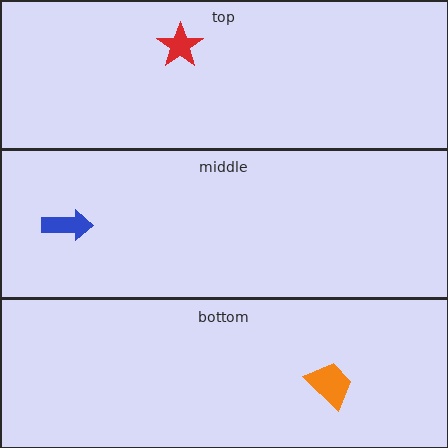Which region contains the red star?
The top region.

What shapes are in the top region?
The red star.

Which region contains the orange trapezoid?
The bottom region.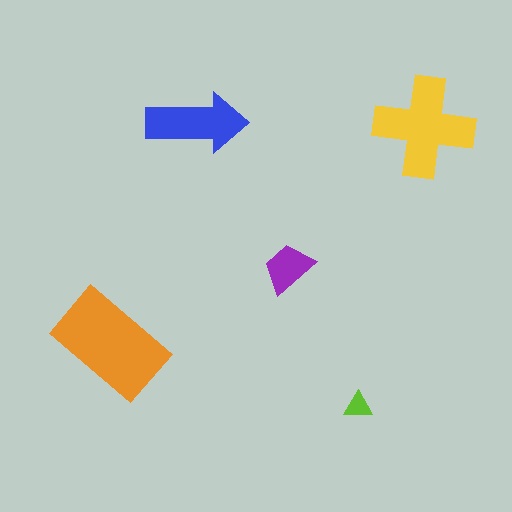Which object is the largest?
The orange rectangle.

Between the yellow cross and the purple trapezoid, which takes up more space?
The yellow cross.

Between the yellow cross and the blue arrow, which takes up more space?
The yellow cross.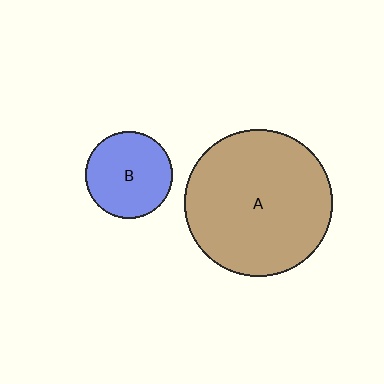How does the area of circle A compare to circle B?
Approximately 2.9 times.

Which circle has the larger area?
Circle A (brown).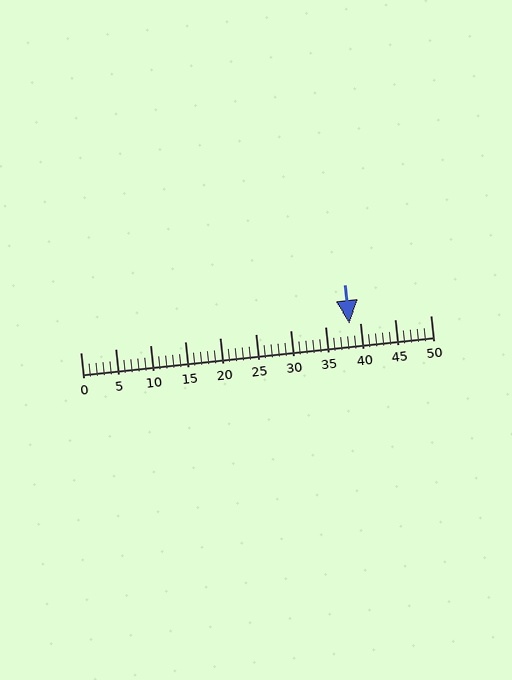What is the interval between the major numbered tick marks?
The major tick marks are spaced 5 units apart.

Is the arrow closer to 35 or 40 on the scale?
The arrow is closer to 40.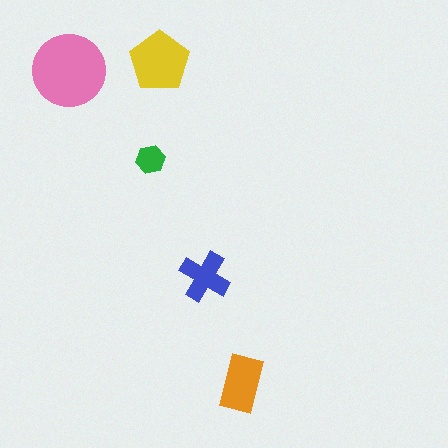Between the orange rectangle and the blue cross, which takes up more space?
The orange rectangle.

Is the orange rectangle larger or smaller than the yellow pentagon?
Smaller.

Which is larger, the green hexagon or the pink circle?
The pink circle.